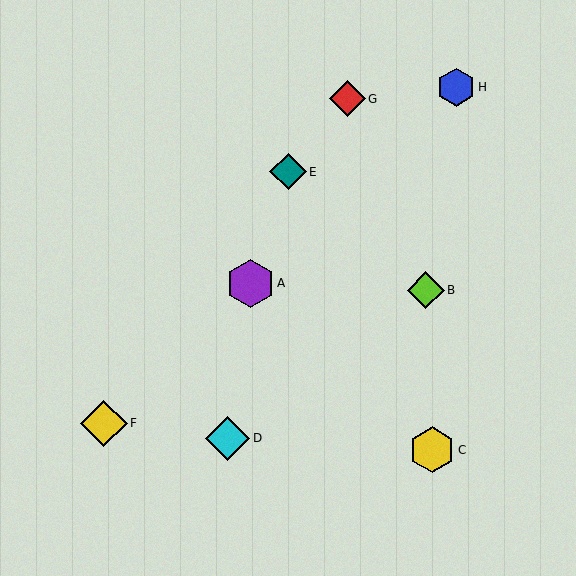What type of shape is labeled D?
Shape D is a cyan diamond.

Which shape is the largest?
The purple hexagon (labeled A) is the largest.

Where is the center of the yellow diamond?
The center of the yellow diamond is at (104, 423).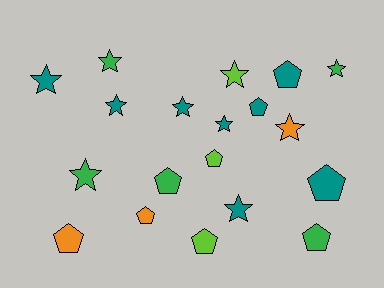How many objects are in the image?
There are 19 objects.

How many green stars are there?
There are 3 green stars.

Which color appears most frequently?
Teal, with 8 objects.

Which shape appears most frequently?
Star, with 10 objects.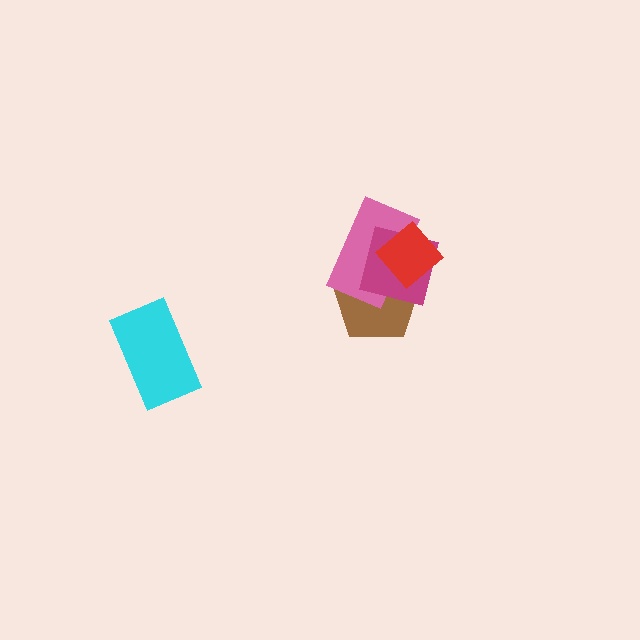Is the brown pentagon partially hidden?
Yes, it is partially covered by another shape.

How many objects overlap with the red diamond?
3 objects overlap with the red diamond.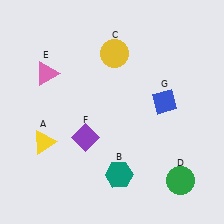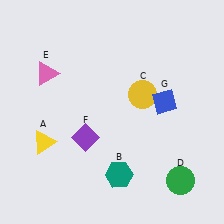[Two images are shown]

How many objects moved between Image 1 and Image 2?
1 object moved between the two images.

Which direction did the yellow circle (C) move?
The yellow circle (C) moved down.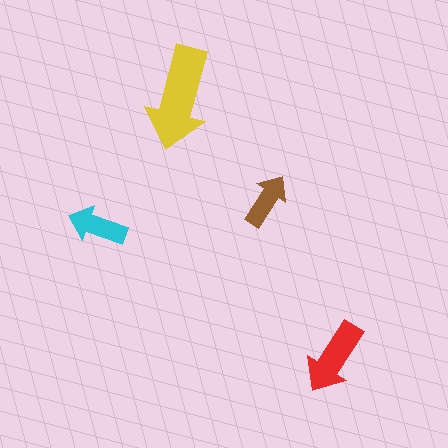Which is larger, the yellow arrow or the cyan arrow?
The yellow one.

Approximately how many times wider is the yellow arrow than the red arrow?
About 1.5 times wider.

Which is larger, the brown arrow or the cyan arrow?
The cyan one.